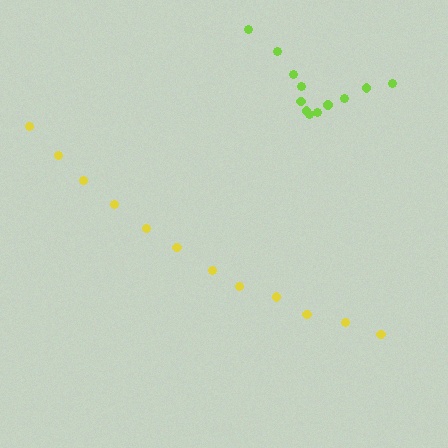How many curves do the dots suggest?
There are 2 distinct paths.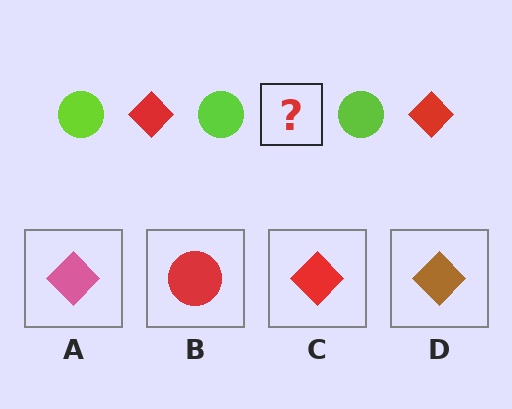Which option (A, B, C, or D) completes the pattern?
C.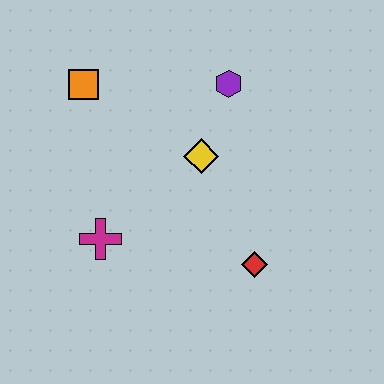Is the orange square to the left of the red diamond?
Yes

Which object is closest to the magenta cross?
The yellow diamond is closest to the magenta cross.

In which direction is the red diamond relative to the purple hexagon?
The red diamond is below the purple hexagon.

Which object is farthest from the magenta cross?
The purple hexagon is farthest from the magenta cross.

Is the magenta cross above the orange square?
No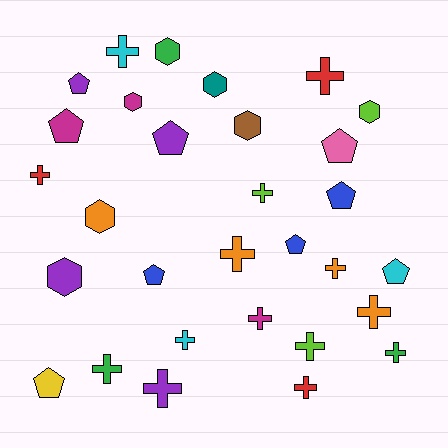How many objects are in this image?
There are 30 objects.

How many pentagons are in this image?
There are 9 pentagons.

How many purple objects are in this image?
There are 4 purple objects.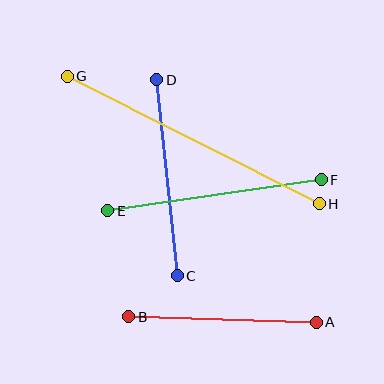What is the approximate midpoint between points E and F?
The midpoint is at approximately (214, 195) pixels.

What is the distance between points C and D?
The distance is approximately 197 pixels.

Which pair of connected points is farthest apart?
Points G and H are farthest apart.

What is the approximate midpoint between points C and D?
The midpoint is at approximately (167, 178) pixels.